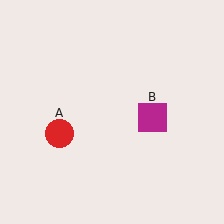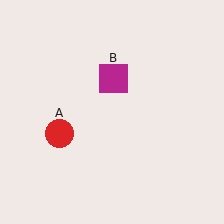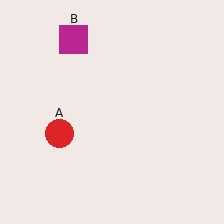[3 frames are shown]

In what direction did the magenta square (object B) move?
The magenta square (object B) moved up and to the left.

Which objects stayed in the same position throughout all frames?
Red circle (object A) remained stationary.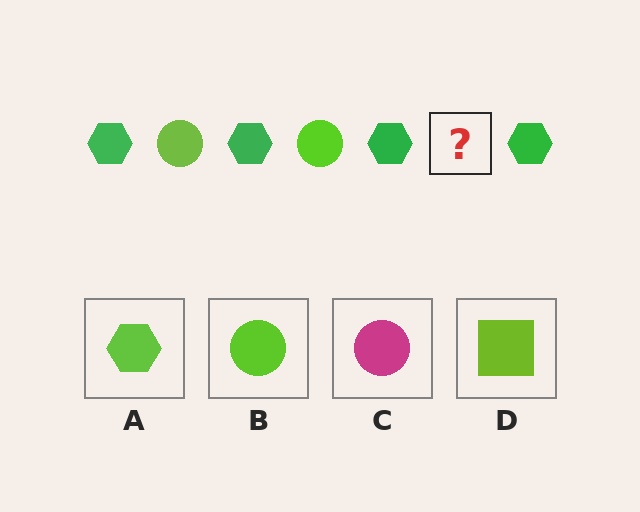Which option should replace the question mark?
Option B.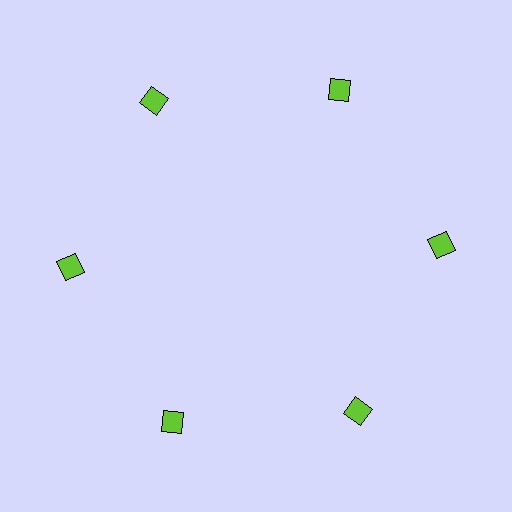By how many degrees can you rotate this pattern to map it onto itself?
The pattern maps onto itself every 60 degrees of rotation.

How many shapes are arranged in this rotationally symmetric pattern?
There are 6 shapes, arranged in 6 groups of 1.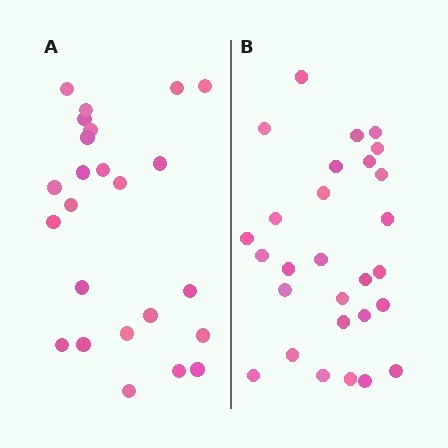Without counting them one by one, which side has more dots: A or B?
Region B (the right region) has more dots.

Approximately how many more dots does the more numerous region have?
Region B has about 4 more dots than region A.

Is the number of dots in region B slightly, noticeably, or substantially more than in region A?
Region B has only slightly more — the two regions are fairly close. The ratio is roughly 1.2 to 1.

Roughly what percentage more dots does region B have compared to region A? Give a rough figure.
About 15% more.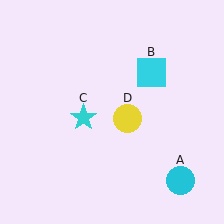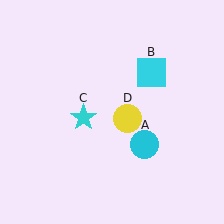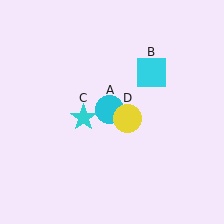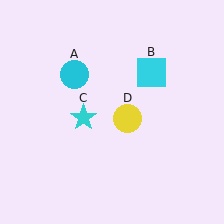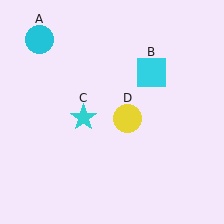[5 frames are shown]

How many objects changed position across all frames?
1 object changed position: cyan circle (object A).